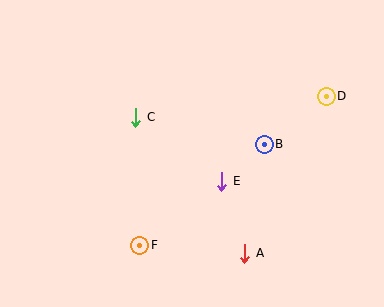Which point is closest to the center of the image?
Point E at (222, 181) is closest to the center.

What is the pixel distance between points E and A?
The distance between E and A is 76 pixels.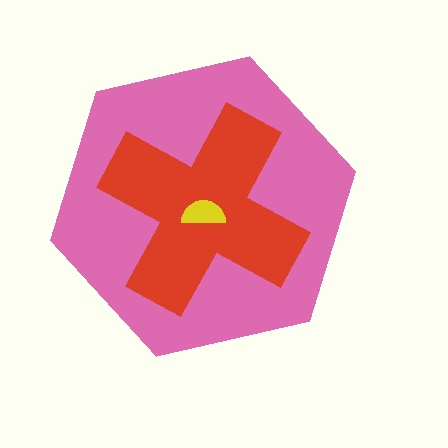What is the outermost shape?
The pink hexagon.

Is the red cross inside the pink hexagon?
Yes.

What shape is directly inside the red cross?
The yellow semicircle.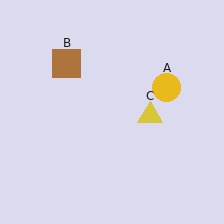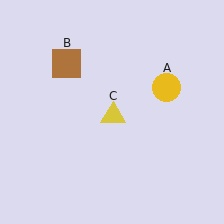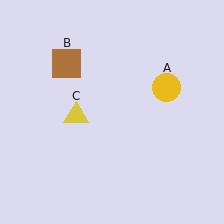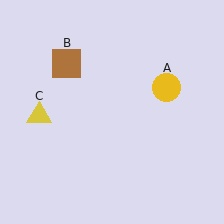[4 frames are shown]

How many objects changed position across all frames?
1 object changed position: yellow triangle (object C).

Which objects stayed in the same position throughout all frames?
Yellow circle (object A) and brown square (object B) remained stationary.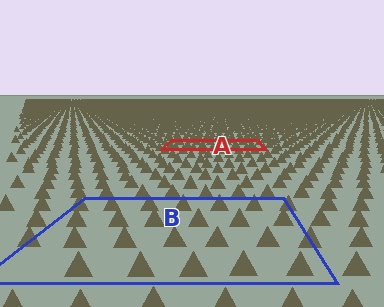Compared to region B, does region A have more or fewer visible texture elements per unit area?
Region A has more texture elements per unit area — they are packed more densely because it is farther away.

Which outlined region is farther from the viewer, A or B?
Region A is farther from the viewer — the texture elements inside it appear smaller and more densely packed.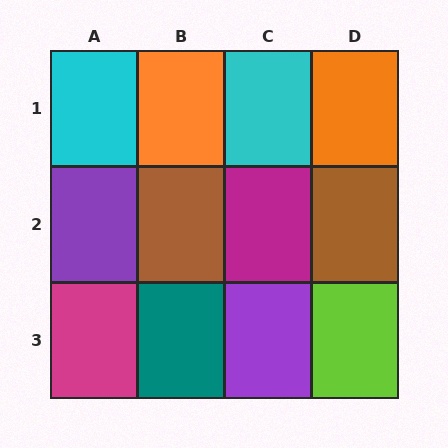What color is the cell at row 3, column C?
Purple.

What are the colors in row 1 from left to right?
Cyan, orange, cyan, orange.